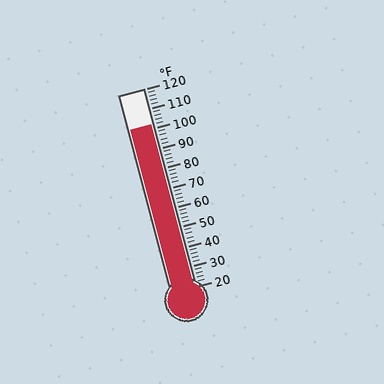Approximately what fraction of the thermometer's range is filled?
The thermometer is filled to approximately 80% of its range.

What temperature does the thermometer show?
The thermometer shows approximately 102°F.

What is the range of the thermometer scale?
The thermometer scale ranges from 20°F to 120°F.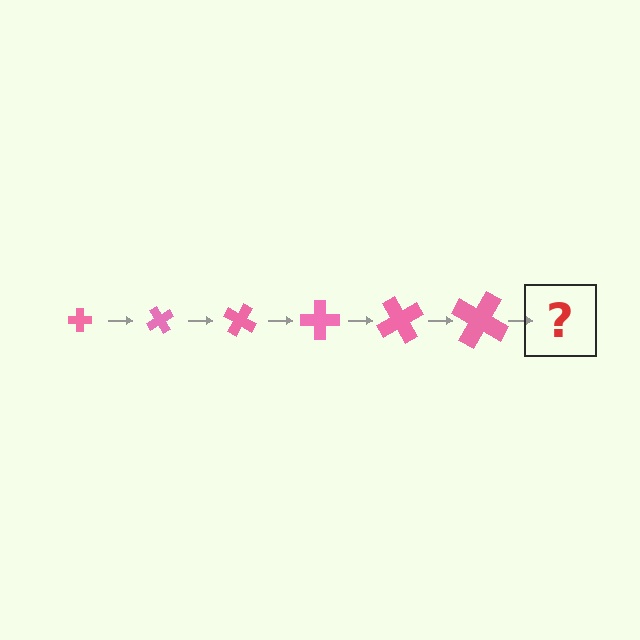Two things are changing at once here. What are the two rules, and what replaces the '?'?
The two rules are that the cross grows larger each step and it rotates 60 degrees each step. The '?' should be a cross, larger than the previous one and rotated 360 degrees from the start.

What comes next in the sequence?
The next element should be a cross, larger than the previous one and rotated 360 degrees from the start.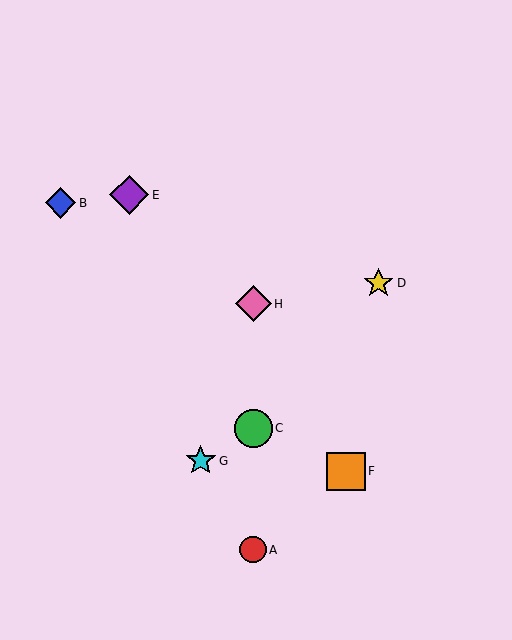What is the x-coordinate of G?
Object G is at x≈201.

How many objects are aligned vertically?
3 objects (A, C, H) are aligned vertically.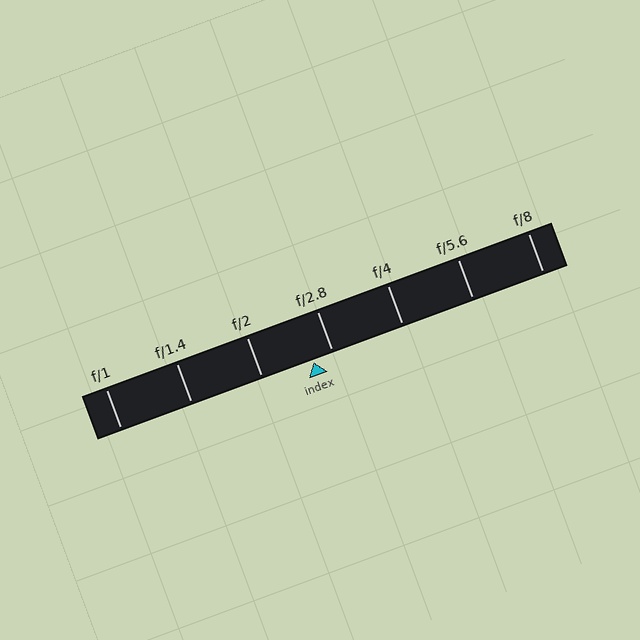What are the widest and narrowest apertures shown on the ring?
The widest aperture shown is f/1 and the narrowest is f/8.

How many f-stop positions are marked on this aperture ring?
There are 7 f-stop positions marked.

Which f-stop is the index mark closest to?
The index mark is closest to f/2.8.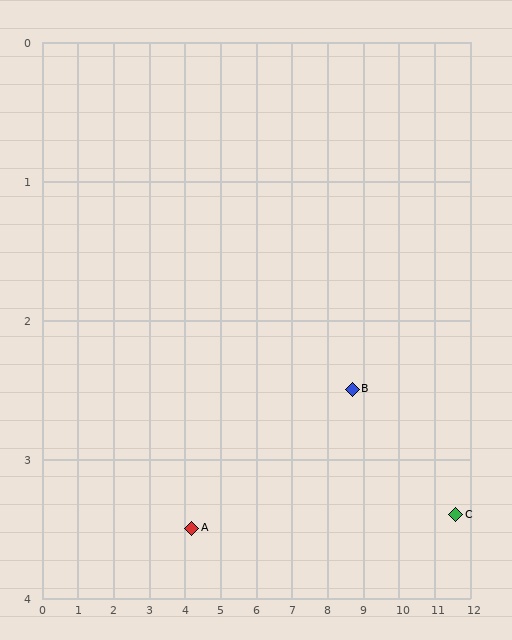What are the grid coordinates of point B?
Point B is at approximately (8.7, 2.5).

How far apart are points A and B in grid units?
Points A and B are about 4.6 grid units apart.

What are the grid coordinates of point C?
Point C is at approximately (11.6, 3.4).